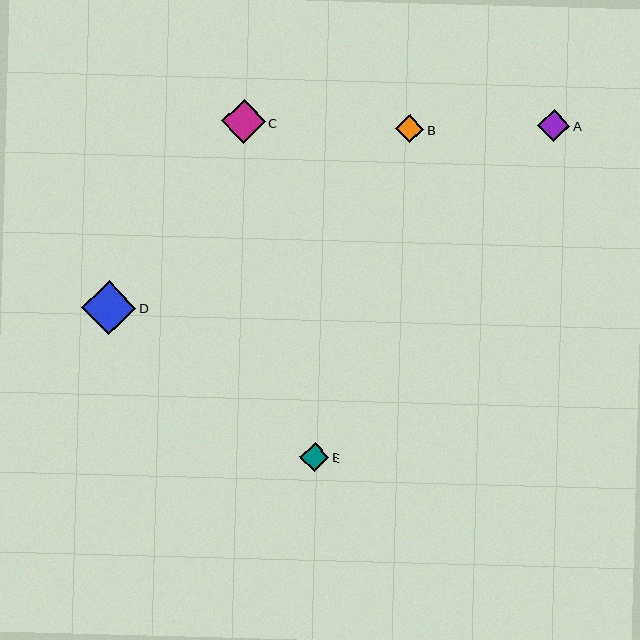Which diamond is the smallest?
Diamond B is the smallest with a size of approximately 28 pixels.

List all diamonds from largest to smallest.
From largest to smallest: D, C, A, E, B.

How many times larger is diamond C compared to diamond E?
Diamond C is approximately 1.5 times the size of diamond E.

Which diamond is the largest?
Diamond D is the largest with a size of approximately 54 pixels.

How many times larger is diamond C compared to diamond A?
Diamond C is approximately 1.4 times the size of diamond A.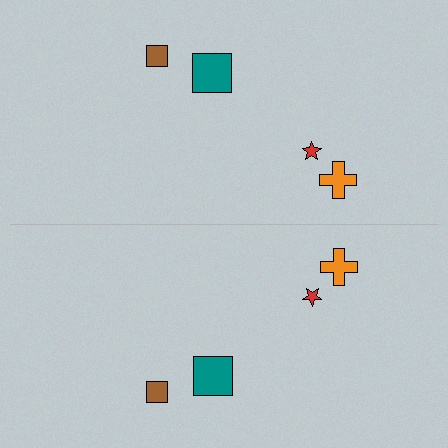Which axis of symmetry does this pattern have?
The pattern has a horizontal axis of symmetry running through the center of the image.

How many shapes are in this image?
There are 8 shapes in this image.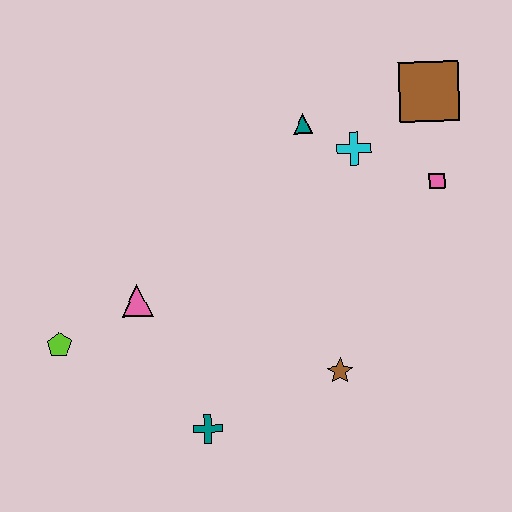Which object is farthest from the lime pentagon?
The brown square is farthest from the lime pentagon.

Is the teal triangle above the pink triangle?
Yes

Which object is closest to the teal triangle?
The cyan cross is closest to the teal triangle.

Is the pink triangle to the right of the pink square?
No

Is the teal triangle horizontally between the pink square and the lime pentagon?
Yes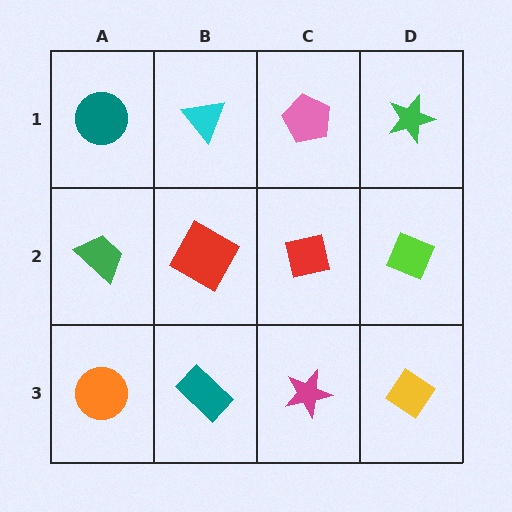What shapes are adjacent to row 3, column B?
A red square (row 2, column B), an orange circle (row 3, column A), a magenta star (row 3, column C).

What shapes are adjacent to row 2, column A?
A teal circle (row 1, column A), an orange circle (row 3, column A), a red square (row 2, column B).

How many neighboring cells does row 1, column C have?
3.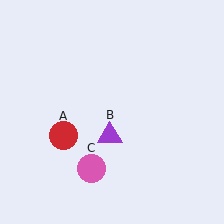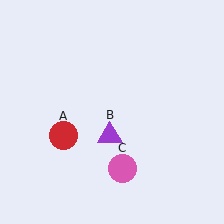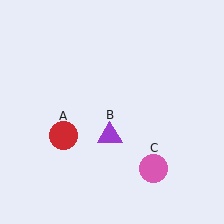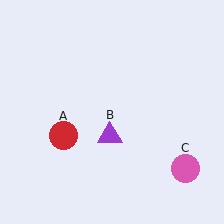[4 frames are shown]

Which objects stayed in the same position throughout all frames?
Red circle (object A) and purple triangle (object B) remained stationary.